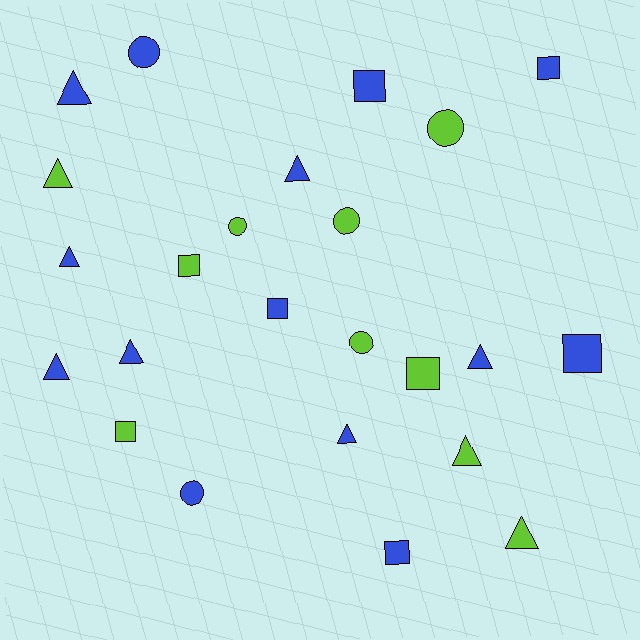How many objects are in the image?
There are 24 objects.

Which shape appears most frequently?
Triangle, with 10 objects.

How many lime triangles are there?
There are 3 lime triangles.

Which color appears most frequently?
Blue, with 14 objects.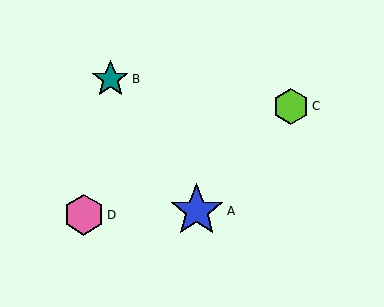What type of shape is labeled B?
Shape B is a teal star.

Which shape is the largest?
The blue star (labeled A) is the largest.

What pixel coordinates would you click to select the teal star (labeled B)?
Click at (110, 79) to select the teal star B.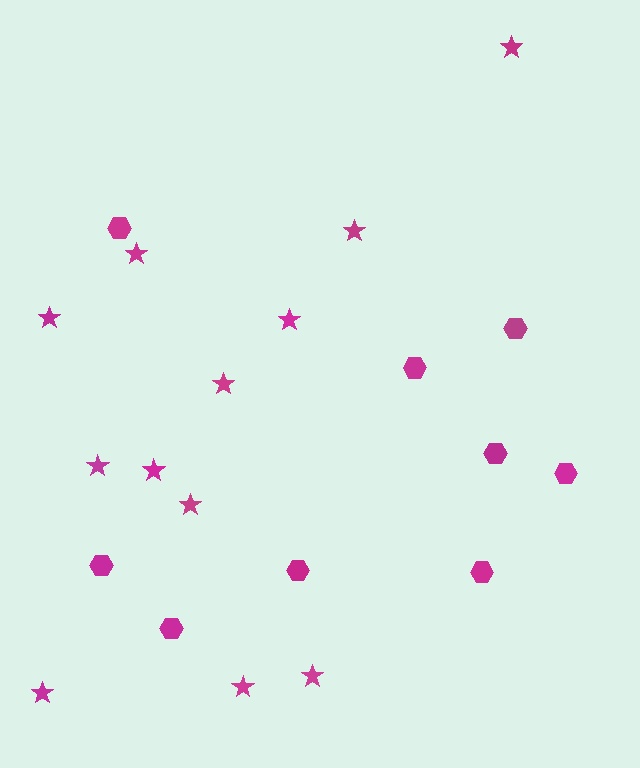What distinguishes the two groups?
There are 2 groups: one group of stars (12) and one group of hexagons (9).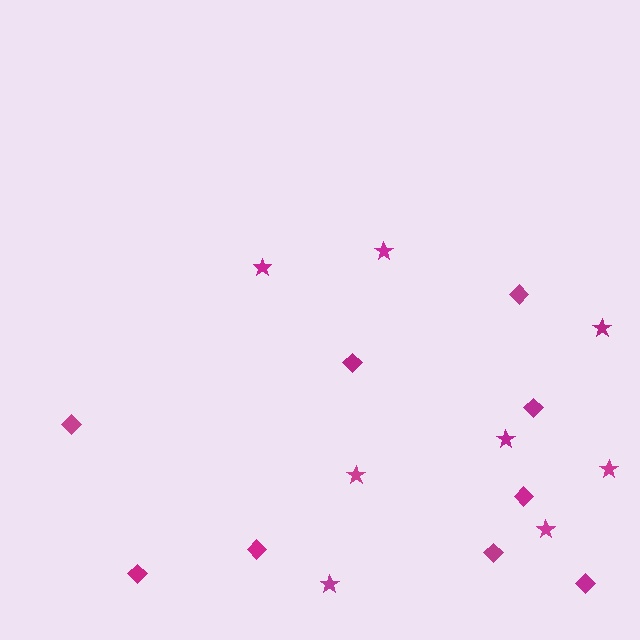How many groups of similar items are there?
There are 2 groups: one group of diamonds (9) and one group of stars (8).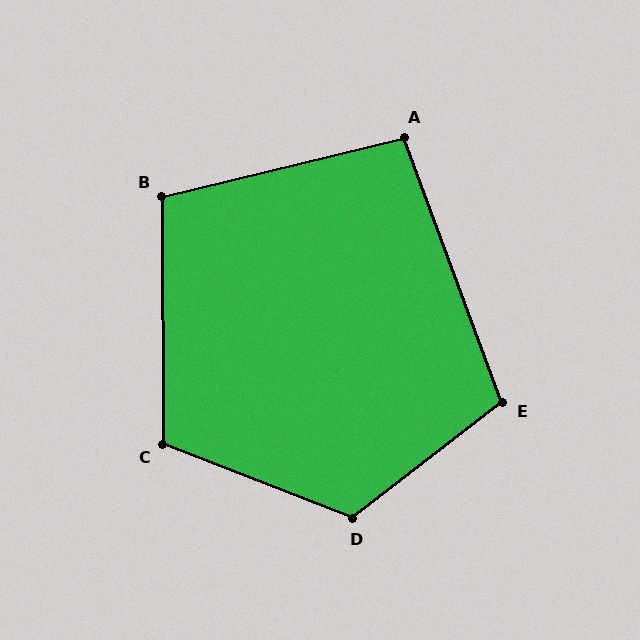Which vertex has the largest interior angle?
D, at approximately 121 degrees.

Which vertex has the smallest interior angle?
A, at approximately 97 degrees.